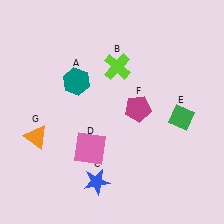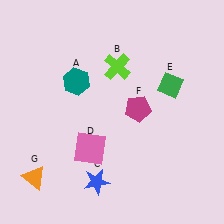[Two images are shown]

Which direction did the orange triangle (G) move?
The orange triangle (G) moved down.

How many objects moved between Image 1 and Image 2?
2 objects moved between the two images.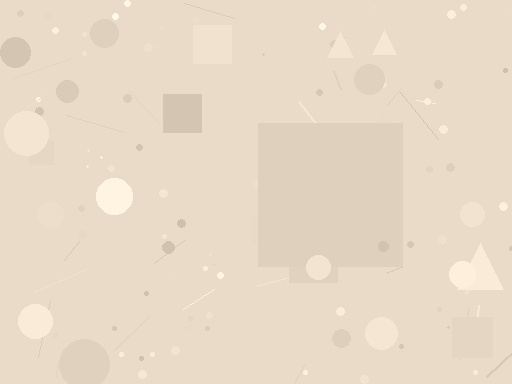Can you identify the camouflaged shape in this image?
The camouflaged shape is a square.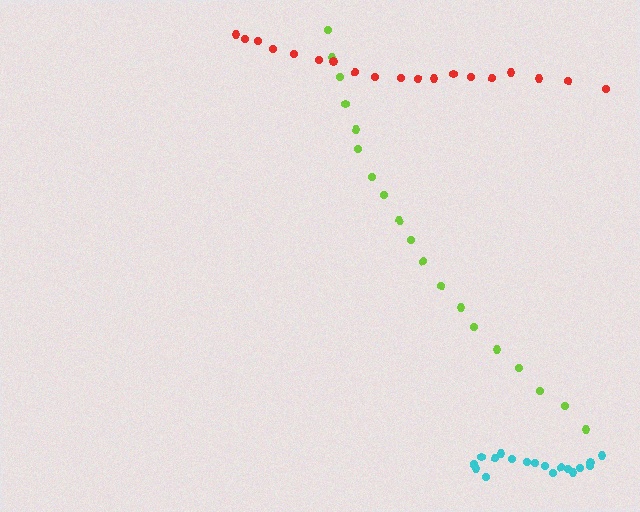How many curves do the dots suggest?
There are 3 distinct paths.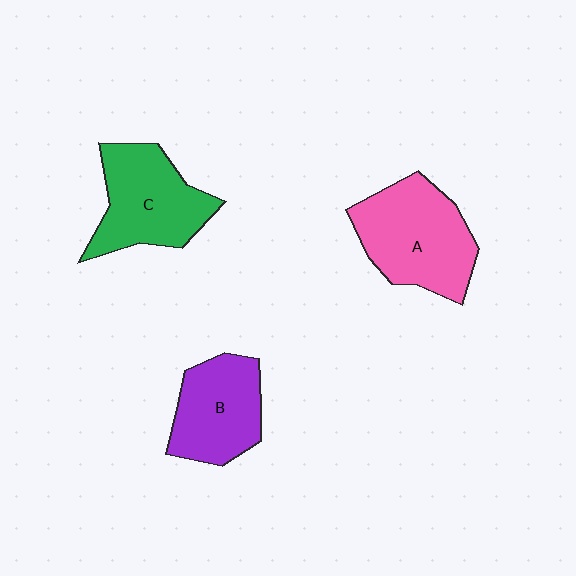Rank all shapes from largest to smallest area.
From largest to smallest: A (pink), C (green), B (purple).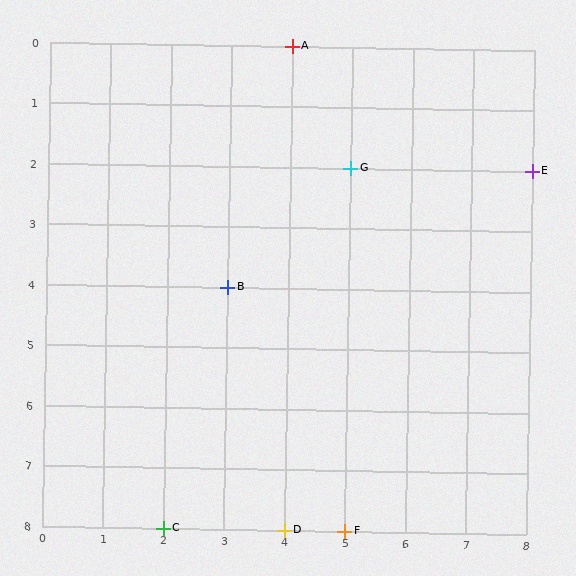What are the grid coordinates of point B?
Point B is at grid coordinates (3, 4).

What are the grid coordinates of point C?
Point C is at grid coordinates (2, 8).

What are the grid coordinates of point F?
Point F is at grid coordinates (5, 8).